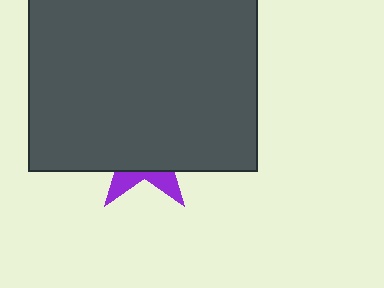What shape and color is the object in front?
The object in front is a dark gray square.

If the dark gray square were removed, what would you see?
You would see the complete purple star.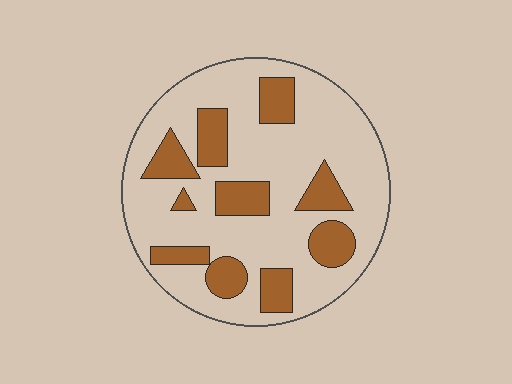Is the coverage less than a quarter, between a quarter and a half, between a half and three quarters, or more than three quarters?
Between a quarter and a half.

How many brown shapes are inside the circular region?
10.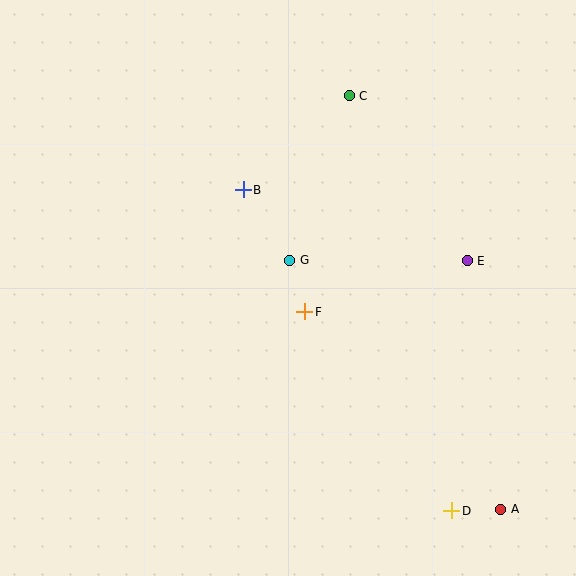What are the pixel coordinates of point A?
Point A is at (501, 509).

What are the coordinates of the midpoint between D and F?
The midpoint between D and F is at (378, 411).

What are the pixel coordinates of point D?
Point D is at (452, 511).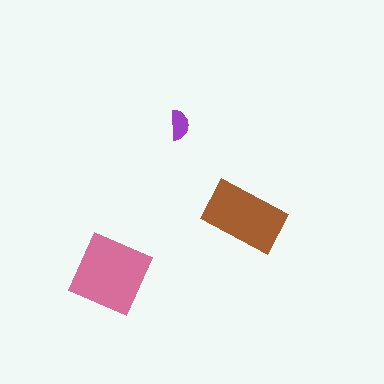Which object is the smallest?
The purple semicircle.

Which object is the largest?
The pink diamond.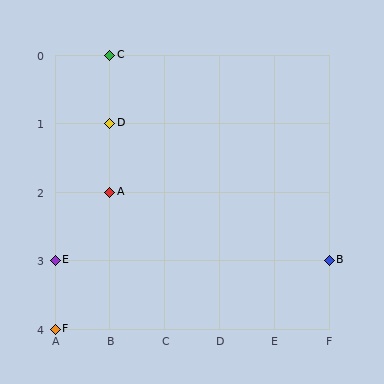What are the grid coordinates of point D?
Point D is at grid coordinates (B, 1).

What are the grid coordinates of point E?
Point E is at grid coordinates (A, 3).